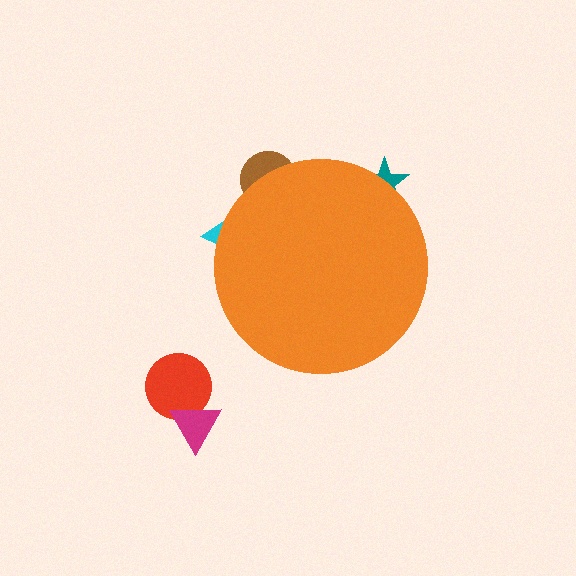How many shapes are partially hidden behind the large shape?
3 shapes are partially hidden.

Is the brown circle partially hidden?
Yes, the brown circle is partially hidden behind the orange circle.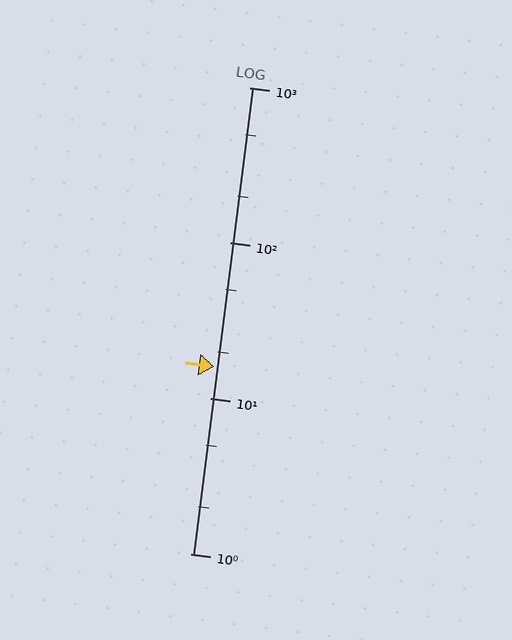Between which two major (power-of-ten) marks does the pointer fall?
The pointer is between 10 and 100.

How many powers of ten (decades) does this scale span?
The scale spans 3 decades, from 1 to 1000.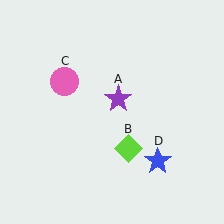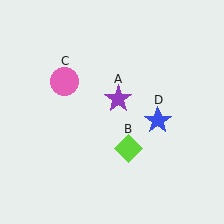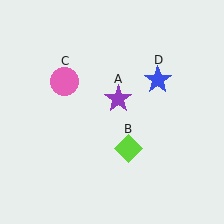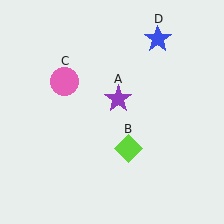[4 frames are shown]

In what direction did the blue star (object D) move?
The blue star (object D) moved up.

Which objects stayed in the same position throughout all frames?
Purple star (object A) and lime diamond (object B) and pink circle (object C) remained stationary.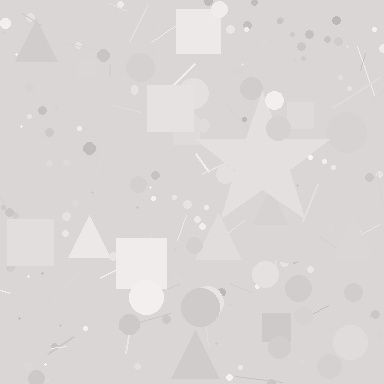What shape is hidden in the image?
A star is hidden in the image.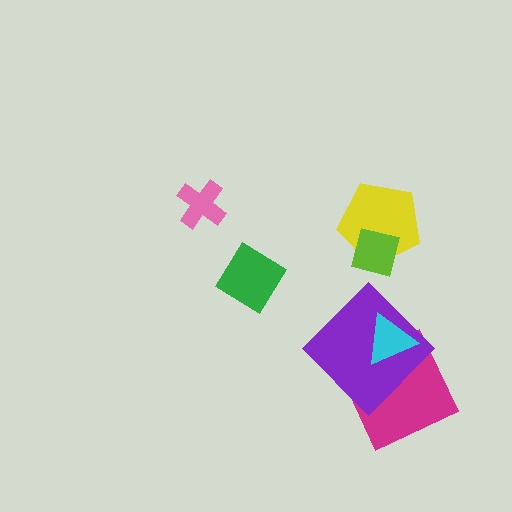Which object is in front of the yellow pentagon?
The lime square is in front of the yellow pentagon.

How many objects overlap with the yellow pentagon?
1 object overlaps with the yellow pentagon.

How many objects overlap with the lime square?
1 object overlaps with the lime square.